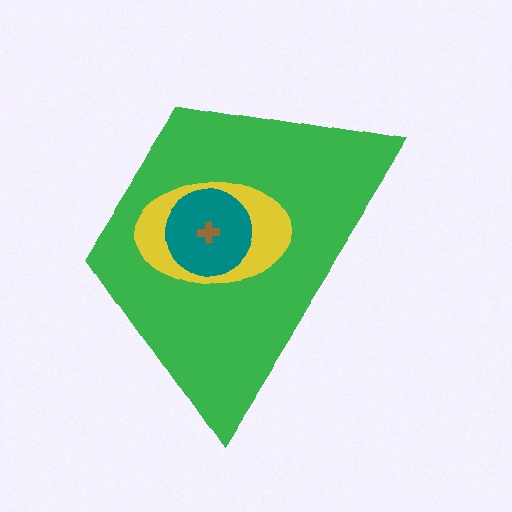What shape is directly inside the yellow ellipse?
The teal circle.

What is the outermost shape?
The green trapezoid.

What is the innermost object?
The brown cross.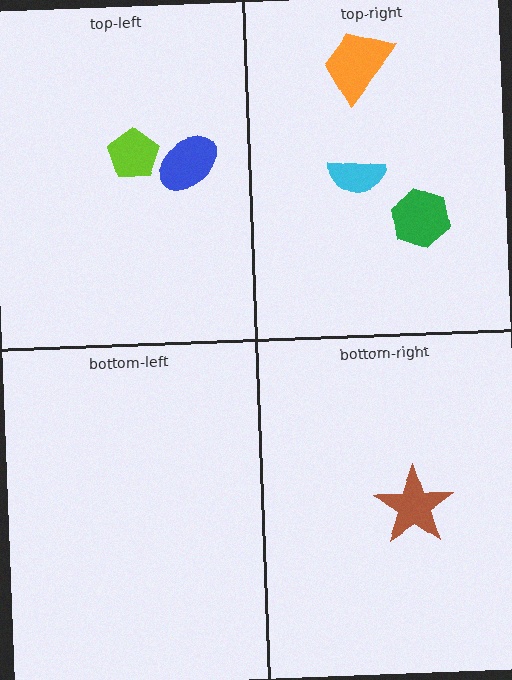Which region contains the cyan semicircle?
The top-right region.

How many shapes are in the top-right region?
3.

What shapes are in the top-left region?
The blue ellipse, the lime pentagon.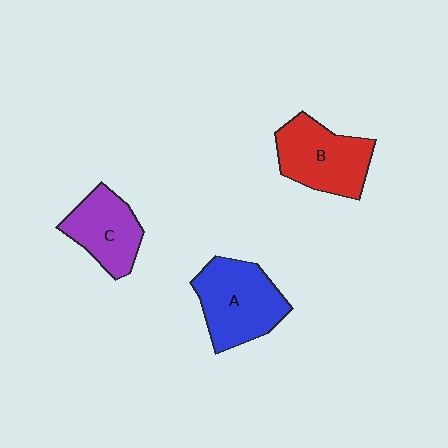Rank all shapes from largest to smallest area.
From largest to smallest: A (blue), B (red), C (purple).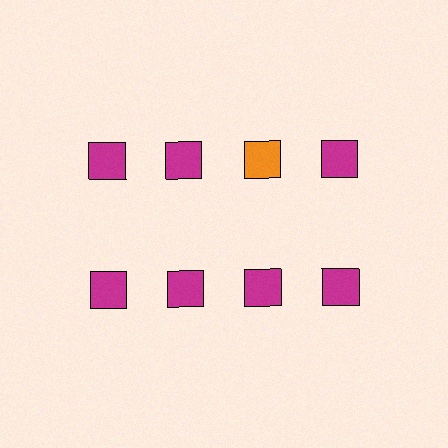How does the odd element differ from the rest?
It has a different color: orange instead of magenta.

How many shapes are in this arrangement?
There are 8 shapes arranged in a grid pattern.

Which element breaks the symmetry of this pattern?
The orange square in the top row, center column breaks the symmetry. All other shapes are magenta squares.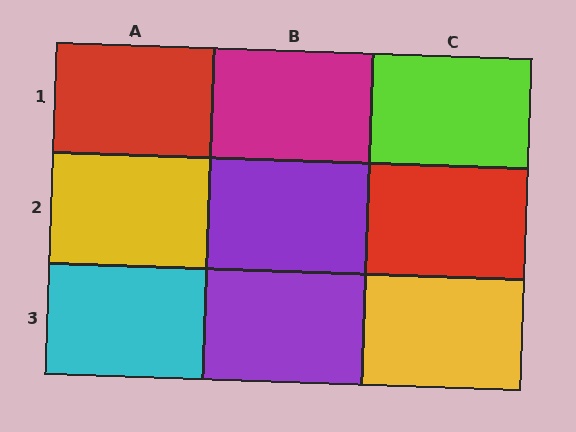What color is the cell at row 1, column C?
Lime.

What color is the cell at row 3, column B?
Purple.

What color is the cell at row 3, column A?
Cyan.